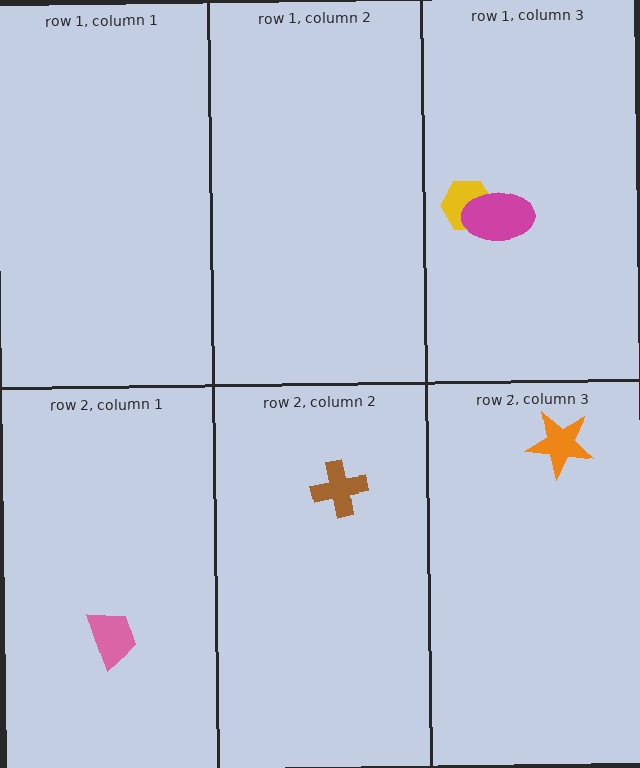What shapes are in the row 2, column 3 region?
The orange star.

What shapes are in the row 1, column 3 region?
The yellow hexagon, the magenta ellipse.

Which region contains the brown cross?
The row 2, column 2 region.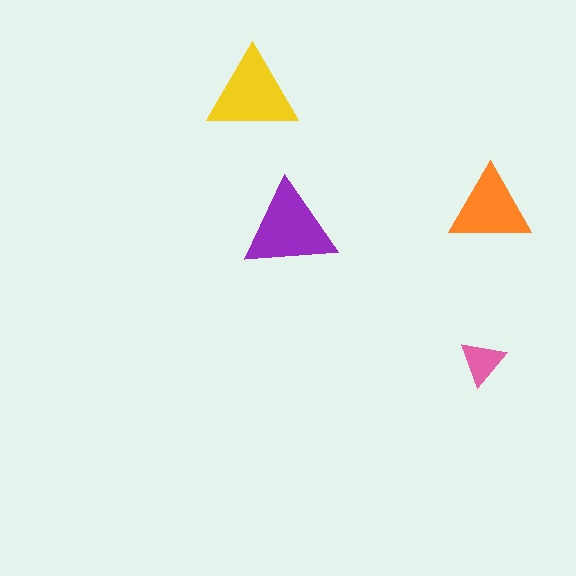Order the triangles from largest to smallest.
the purple one, the yellow one, the orange one, the pink one.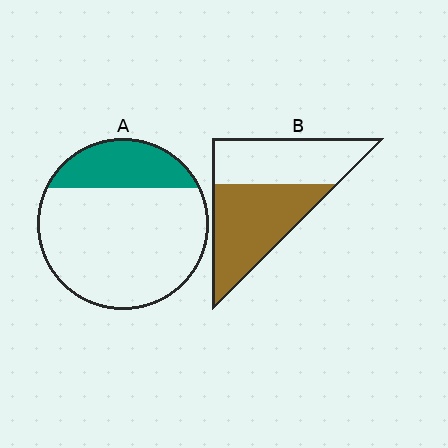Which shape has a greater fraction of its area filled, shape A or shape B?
Shape B.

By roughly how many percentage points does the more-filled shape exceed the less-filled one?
By roughly 30 percentage points (B over A).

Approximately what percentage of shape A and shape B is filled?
A is approximately 25% and B is approximately 55%.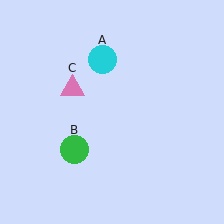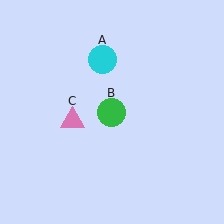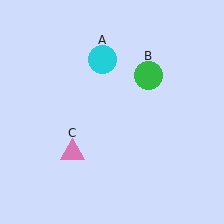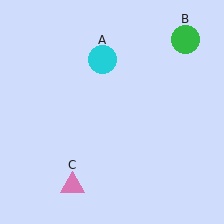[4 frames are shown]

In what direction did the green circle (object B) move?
The green circle (object B) moved up and to the right.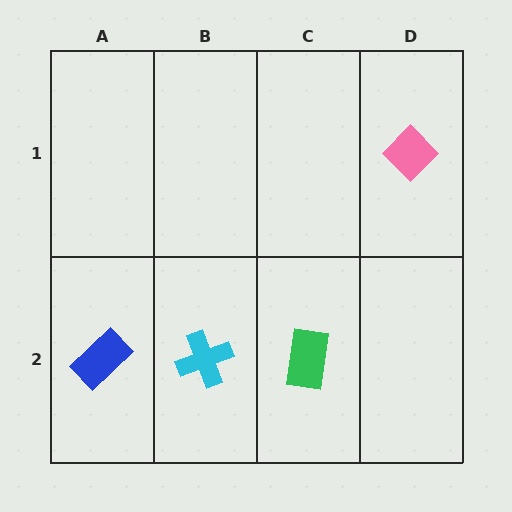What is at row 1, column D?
A pink diamond.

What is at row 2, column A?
A blue rectangle.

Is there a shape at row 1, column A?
No, that cell is empty.